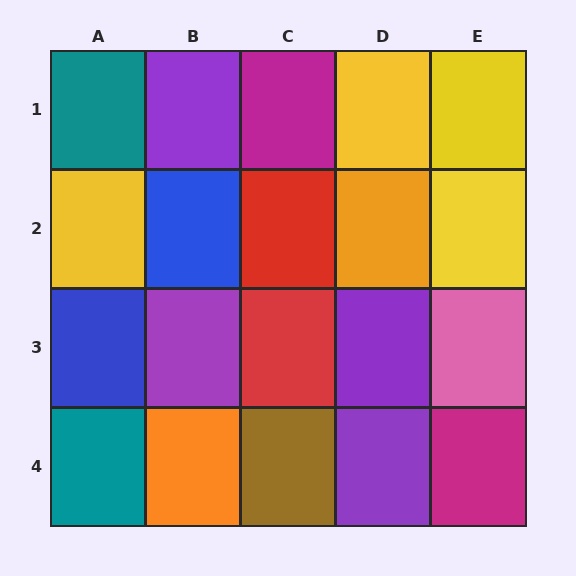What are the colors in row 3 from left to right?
Blue, purple, red, purple, pink.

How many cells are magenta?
2 cells are magenta.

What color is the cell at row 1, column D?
Yellow.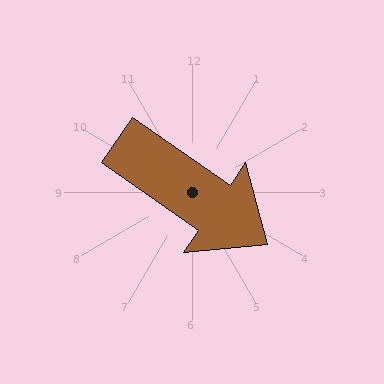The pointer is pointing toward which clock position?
Roughly 4 o'clock.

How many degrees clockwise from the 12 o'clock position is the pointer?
Approximately 125 degrees.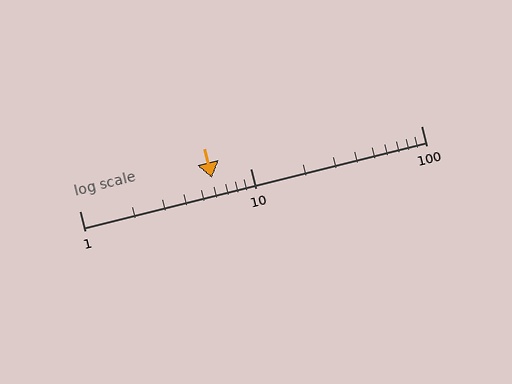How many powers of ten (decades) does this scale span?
The scale spans 2 decades, from 1 to 100.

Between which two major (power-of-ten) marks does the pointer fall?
The pointer is between 1 and 10.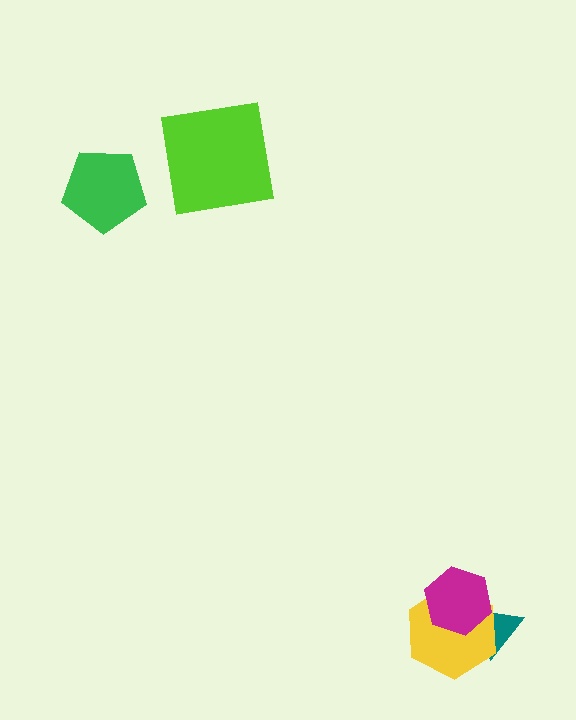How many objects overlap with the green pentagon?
0 objects overlap with the green pentagon.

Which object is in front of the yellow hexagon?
The magenta hexagon is in front of the yellow hexagon.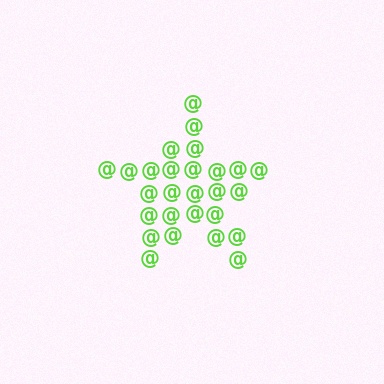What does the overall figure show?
The overall figure shows a star.